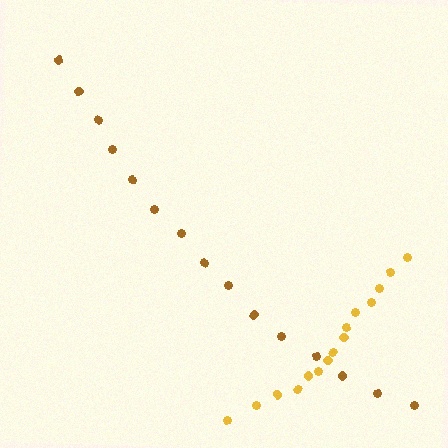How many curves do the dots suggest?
There are 2 distinct paths.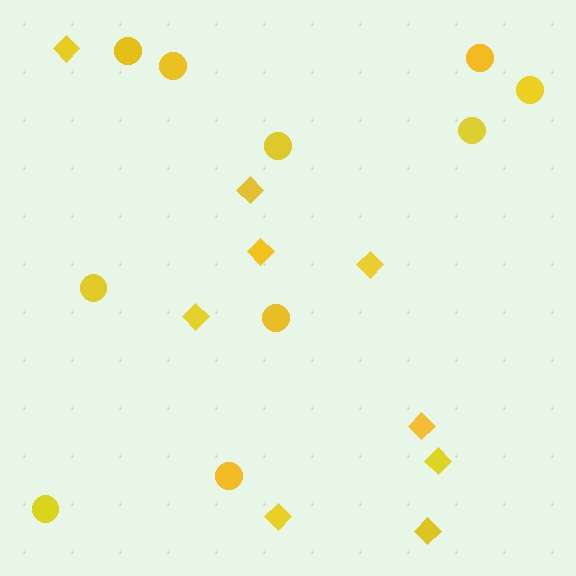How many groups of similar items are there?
There are 2 groups: one group of diamonds (9) and one group of circles (10).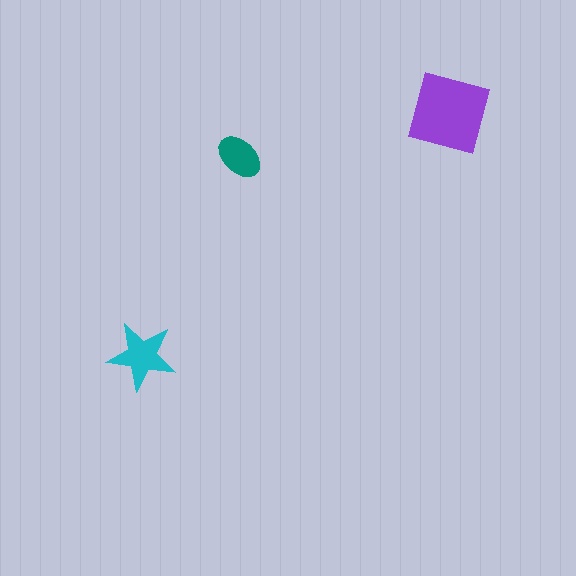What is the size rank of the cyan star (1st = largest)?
2nd.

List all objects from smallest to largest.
The teal ellipse, the cyan star, the purple square.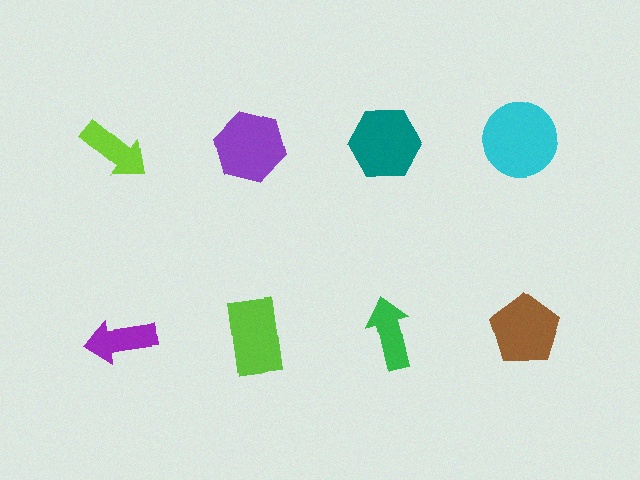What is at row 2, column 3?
A green arrow.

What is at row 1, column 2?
A purple hexagon.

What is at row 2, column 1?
A purple arrow.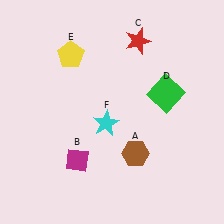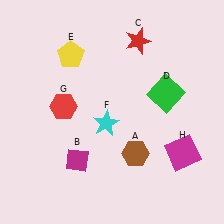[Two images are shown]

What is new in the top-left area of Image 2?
A red hexagon (G) was added in the top-left area of Image 2.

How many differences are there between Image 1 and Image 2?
There are 2 differences between the two images.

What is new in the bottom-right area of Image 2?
A magenta square (H) was added in the bottom-right area of Image 2.